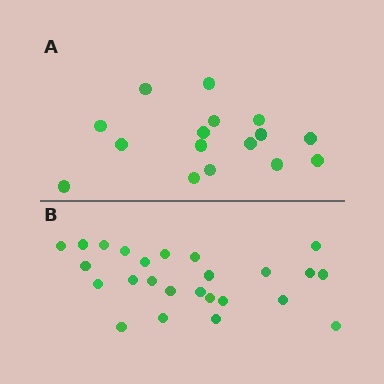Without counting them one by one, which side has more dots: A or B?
Region B (the bottom region) has more dots.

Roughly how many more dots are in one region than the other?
Region B has roughly 8 or so more dots than region A.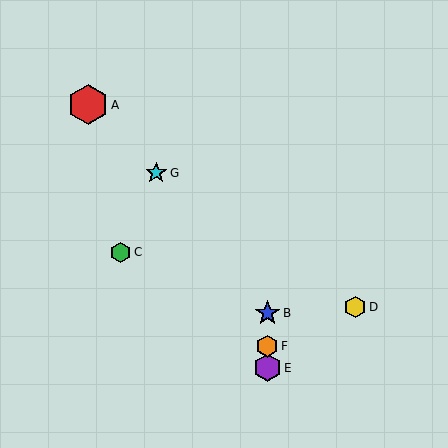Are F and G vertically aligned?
No, F is at x≈267 and G is at x≈156.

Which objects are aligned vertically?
Objects B, E, F are aligned vertically.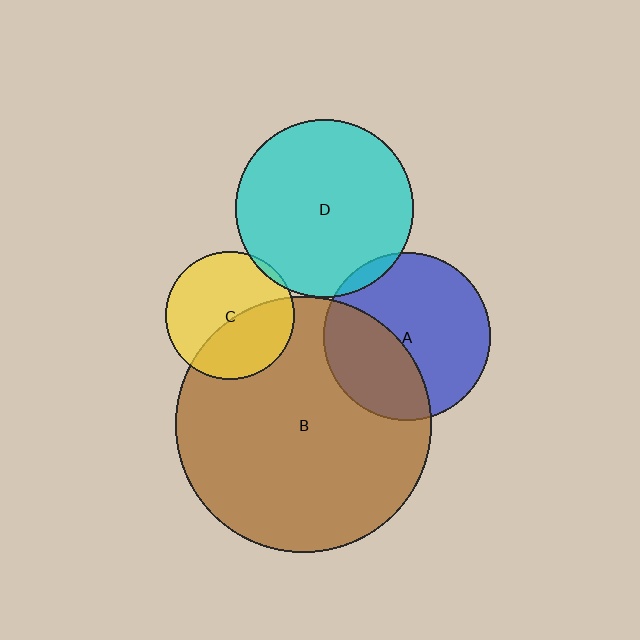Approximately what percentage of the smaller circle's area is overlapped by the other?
Approximately 5%.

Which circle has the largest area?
Circle B (brown).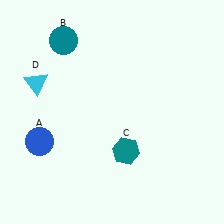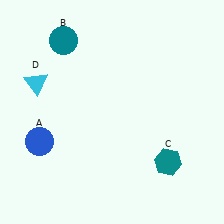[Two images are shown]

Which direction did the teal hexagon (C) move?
The teal hexagon (C) moved right.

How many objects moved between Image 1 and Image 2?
1 object moved between the two images.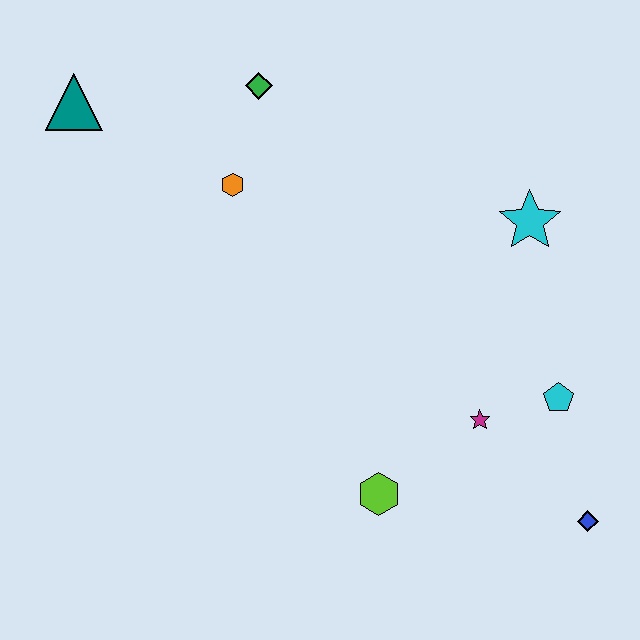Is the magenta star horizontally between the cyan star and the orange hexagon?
Yes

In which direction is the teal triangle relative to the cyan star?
The teal triangle is to the left of the cyan star.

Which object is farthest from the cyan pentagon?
The teal triangle is farthest from the cyan pentagon.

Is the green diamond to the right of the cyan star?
No